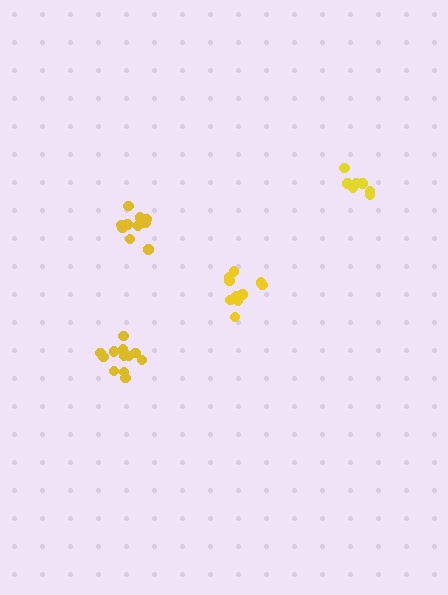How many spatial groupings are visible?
There are 4 spatial groupings.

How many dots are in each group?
Group 1: 10 dots, Group 2: 7 dots, Group 3: 12 dots, Group 4: 11 dots (40 total).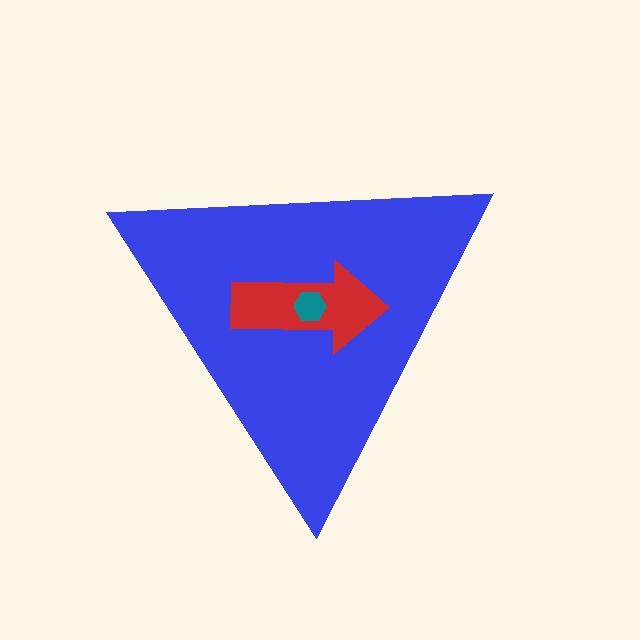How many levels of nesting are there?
3.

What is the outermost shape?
The blue triangle.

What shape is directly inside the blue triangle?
The red arrow.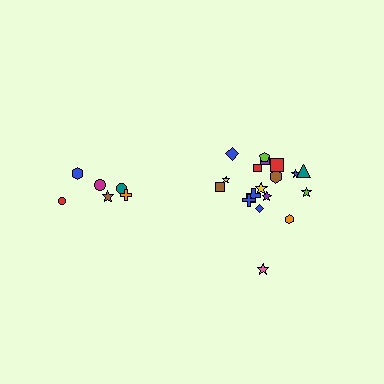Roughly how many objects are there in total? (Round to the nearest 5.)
Roughly 25 objects in total.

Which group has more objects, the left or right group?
The right group.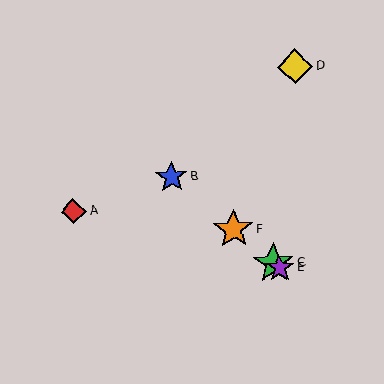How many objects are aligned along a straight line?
4 objects (B, C, E, F) are aligned along a straight line.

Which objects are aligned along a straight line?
Objects B, C, E, F are aligned along a straight line.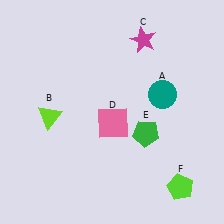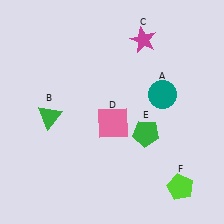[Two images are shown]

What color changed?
The triangle (B) changed from lime in Image 1 to green in Image 2.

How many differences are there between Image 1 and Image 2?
There is 1 difference between the two images.